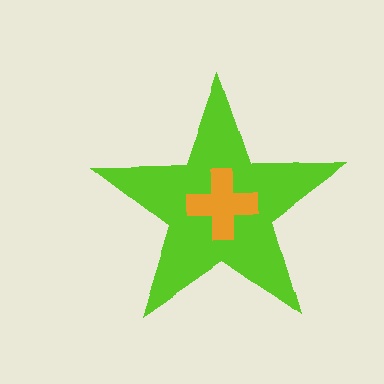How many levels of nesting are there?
2.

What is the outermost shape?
The lime star.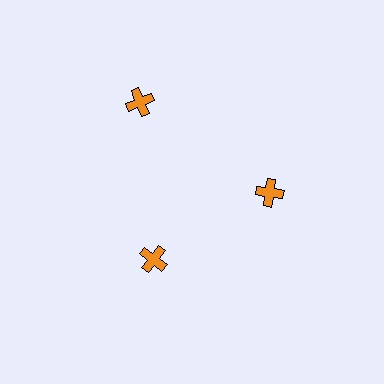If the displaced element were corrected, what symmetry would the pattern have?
It would have 3-fold rotational symmetry — the pattern would map onto itself every 120 degrees.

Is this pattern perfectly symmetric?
No. The 3 orange crosses are arranged in a ring, but one element near the 11 o'clock position is pushed outward from the center, breaking the 3-fold rotational symmetry.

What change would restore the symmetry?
The symmetry would be restored by moving it inward, back onto the ring so that all 3 crosses sit at equal angles and equal distance from the center.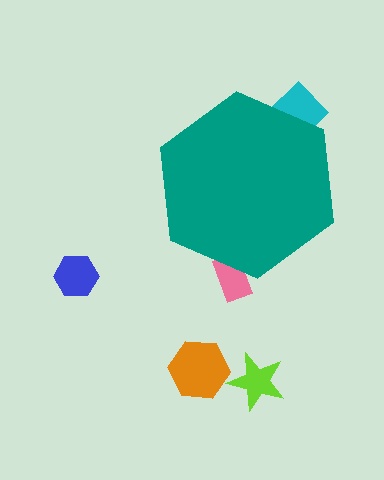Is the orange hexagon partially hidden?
No, the orange hexagon is fully visible.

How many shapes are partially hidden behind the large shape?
2 shapes are partially hidden.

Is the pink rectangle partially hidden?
Yes, the pink rectangle is partially hidden behind the teal hexagon.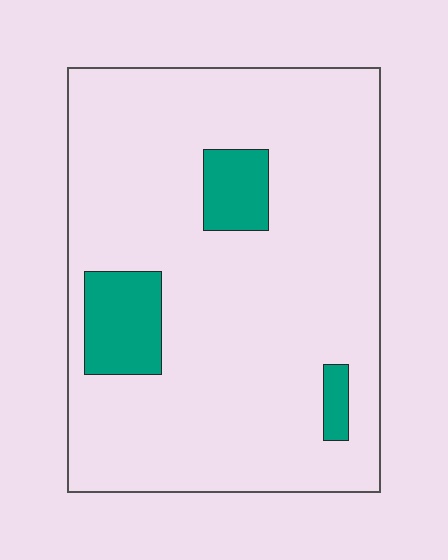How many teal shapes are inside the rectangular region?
3.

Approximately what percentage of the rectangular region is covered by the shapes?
Approximately 10%.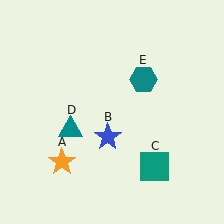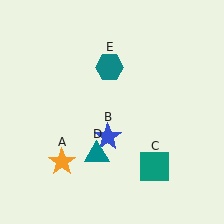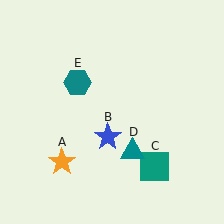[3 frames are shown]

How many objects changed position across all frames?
2 objects changed position: teal triangle (object D), teal hexagon (object E).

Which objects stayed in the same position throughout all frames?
Orange star (object A) and blue star (object B) and teal square (object C) remained stationary.